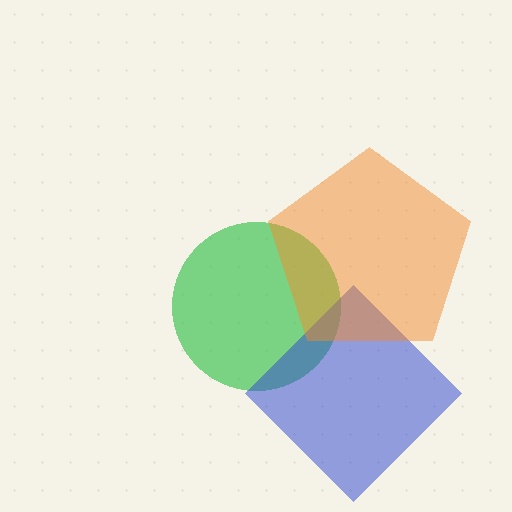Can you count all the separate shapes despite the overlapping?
Yes, there are 3 separate shapes.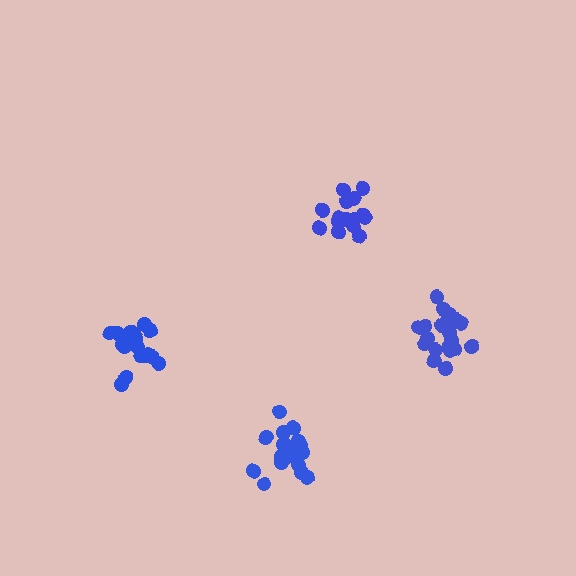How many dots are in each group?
Group 1: 15 dots, Group 2: 21 dots, Group 3: 18 dots, Group 4: 20 dots (74 total).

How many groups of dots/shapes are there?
There are 4 groups.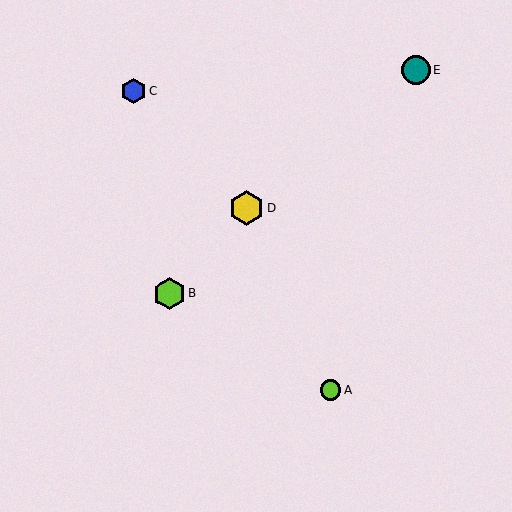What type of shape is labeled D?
Shape D is a yellow hexagon.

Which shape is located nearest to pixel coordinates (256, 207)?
The yellow hexagon (labeled D) at (247, 208) is nearest to that location.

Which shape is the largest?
The yellow hexagon (labeled D) is the largest.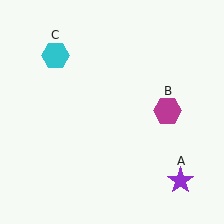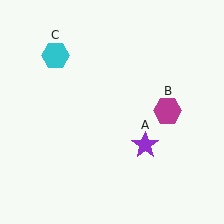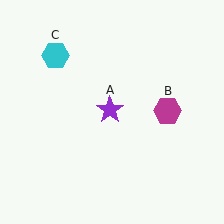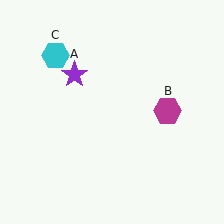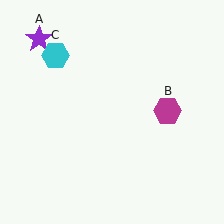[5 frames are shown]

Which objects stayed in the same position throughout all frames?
Magenta hexagon (object B) and cyan hexagon (object C) remained stationary.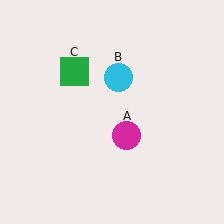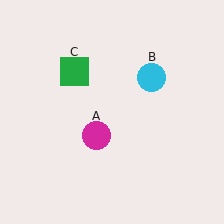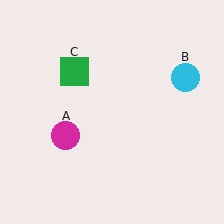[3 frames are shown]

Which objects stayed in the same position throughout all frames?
Green square (object C) remained stationary.